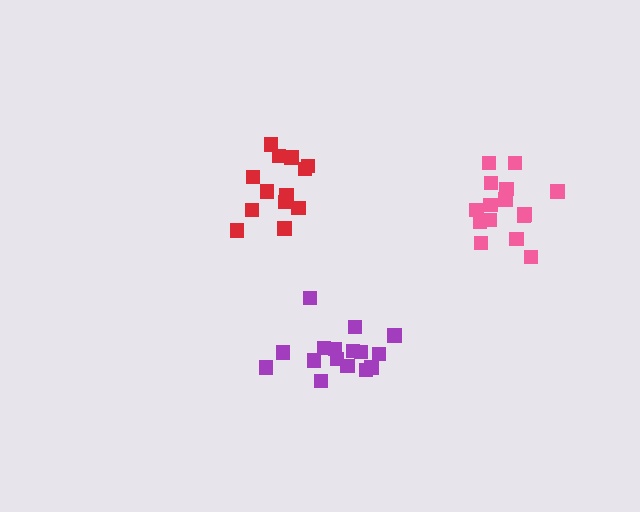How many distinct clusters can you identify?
There are 3 distinct clusters.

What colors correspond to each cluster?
The clusters are colored: purple, red, pink.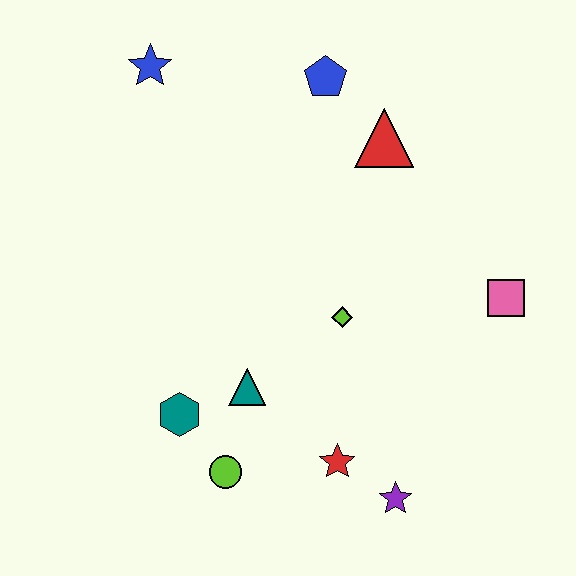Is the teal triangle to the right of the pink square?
No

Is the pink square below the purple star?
No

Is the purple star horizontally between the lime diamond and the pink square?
Yes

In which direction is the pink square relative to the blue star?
The pink square is to the right of the blue star.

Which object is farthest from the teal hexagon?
The blue pentagon is farthest from the teal hexagon.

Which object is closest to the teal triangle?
The teal hexagon is closest to the teal triangle.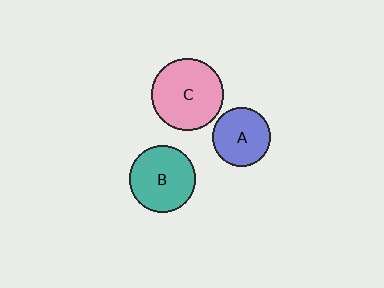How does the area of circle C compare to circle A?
Approximately 1.5 times.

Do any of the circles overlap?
No, none of the circles overlap.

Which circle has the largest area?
Circle C (pink).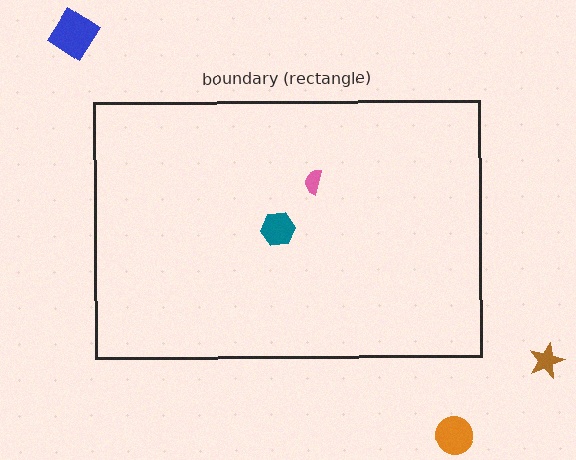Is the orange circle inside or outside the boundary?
Outside.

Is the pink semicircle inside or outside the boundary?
Inside.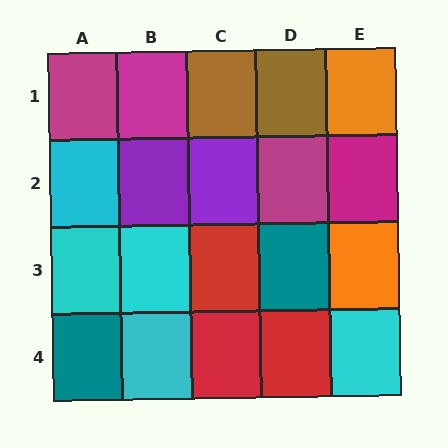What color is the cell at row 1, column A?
Magenta.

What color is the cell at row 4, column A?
Teal.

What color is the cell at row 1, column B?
Magenta.